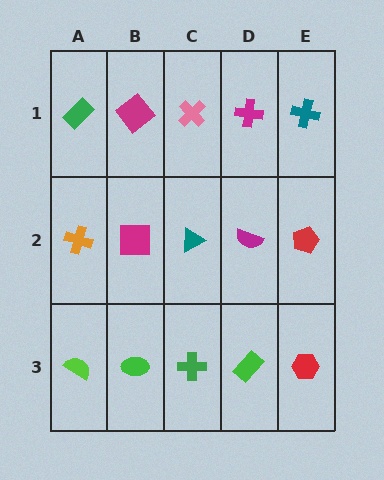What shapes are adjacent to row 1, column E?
A red pentagon (row 2, column E), a magenta cross (row 1, column D).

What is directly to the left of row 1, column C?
A magenta diamond.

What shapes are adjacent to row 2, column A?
A green rectangle (row 1, column A), a lime semicircle (row 3, column A), a magenta square (row 2, column B).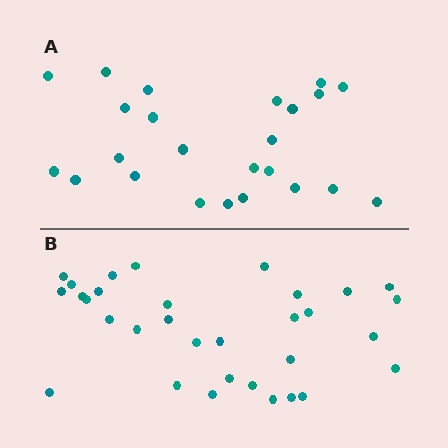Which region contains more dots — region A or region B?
Region B (the bottom region) has more dots.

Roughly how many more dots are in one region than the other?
Region B has roughly 8 or so more dots than region A.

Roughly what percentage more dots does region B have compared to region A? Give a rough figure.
About 35% more.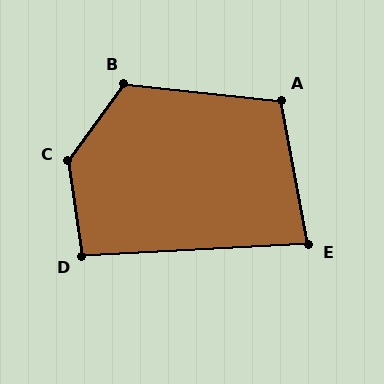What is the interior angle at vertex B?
Approximately 120 degrees (obtuse).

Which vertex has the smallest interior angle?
E, at approximately 82 degrees.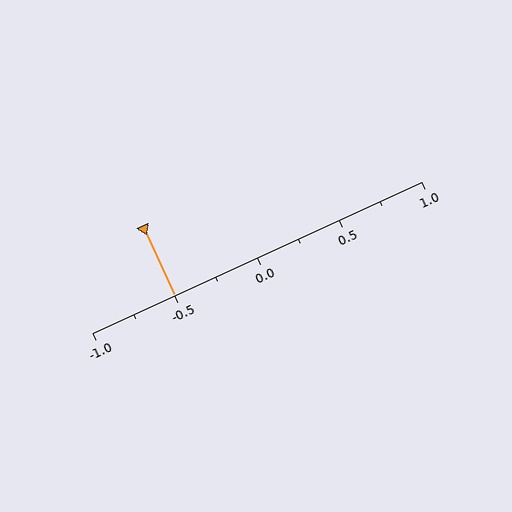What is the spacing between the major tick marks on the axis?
The major ticks are spaced 0.5 apart.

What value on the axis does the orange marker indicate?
The marker indicates approximately -0.5.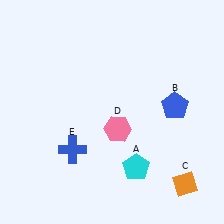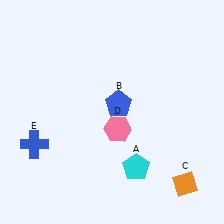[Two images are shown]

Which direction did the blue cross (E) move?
The blue cross (E) moved left.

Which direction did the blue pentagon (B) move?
The blue pentagon (B) moved left.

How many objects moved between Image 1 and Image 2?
2 objects moved between the two images.